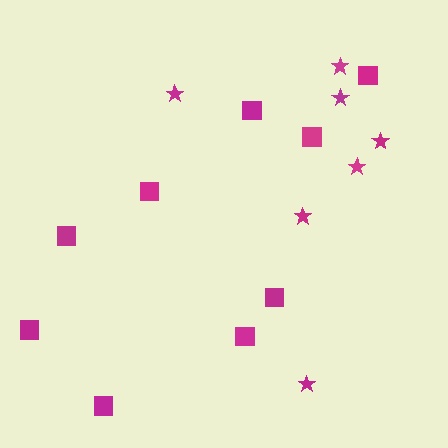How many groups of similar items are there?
There are 2 groups: one group of stars (7) and one group of squares (9).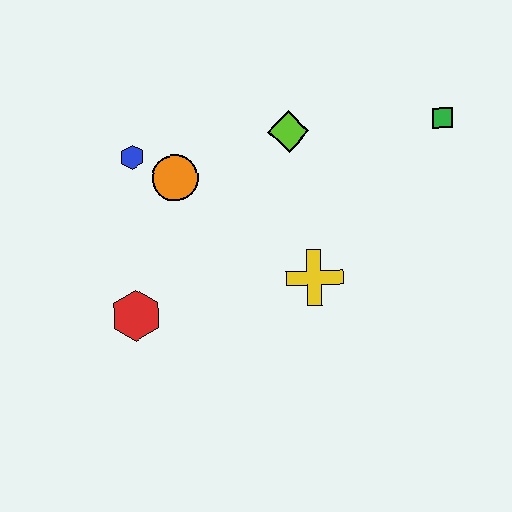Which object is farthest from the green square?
The red hexagon is farthest from the green square.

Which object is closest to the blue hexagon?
The orange circle is closest to the blue hexagon.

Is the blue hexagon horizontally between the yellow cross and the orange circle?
No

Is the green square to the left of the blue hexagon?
No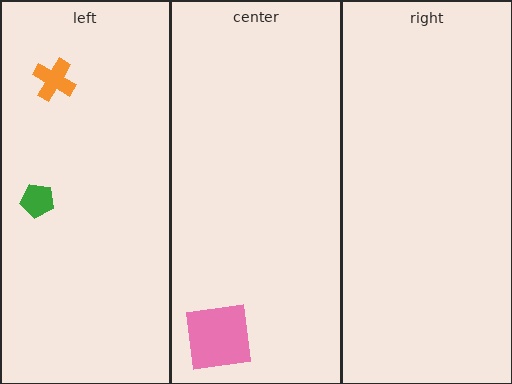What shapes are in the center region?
The pink square.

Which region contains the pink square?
The center region.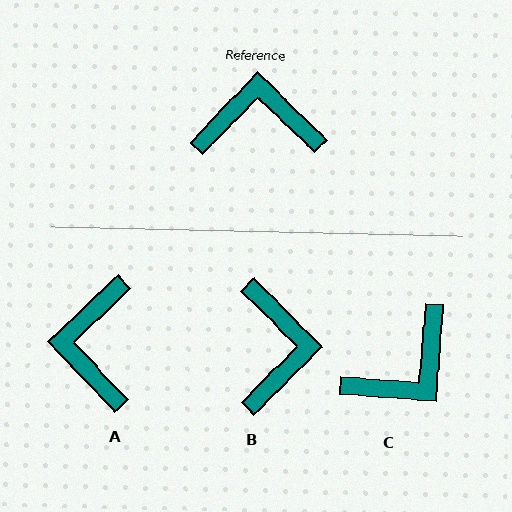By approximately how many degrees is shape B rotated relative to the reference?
Approximately 91 degrees clockwise.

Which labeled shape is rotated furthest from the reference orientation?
C, about 140 degrees away.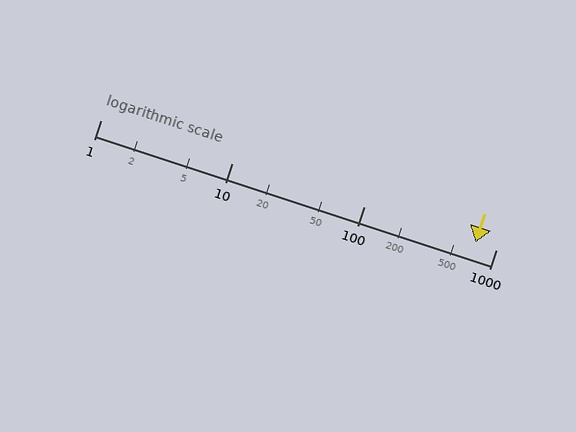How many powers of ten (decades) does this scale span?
The scale spans 3 decades, from 1 to 1000.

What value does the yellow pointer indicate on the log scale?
The pointer indicates approximately 700.